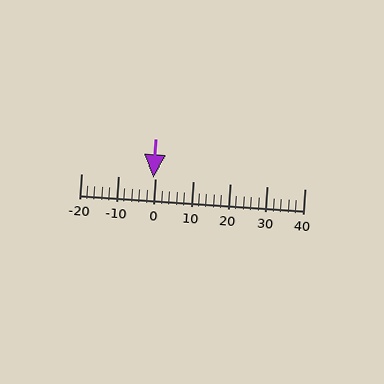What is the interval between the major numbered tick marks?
The major tick marks are spaced 10 units apart.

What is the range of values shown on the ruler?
The ruler shows values from -20 to 40.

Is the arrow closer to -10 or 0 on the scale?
The arrow is closer to 0.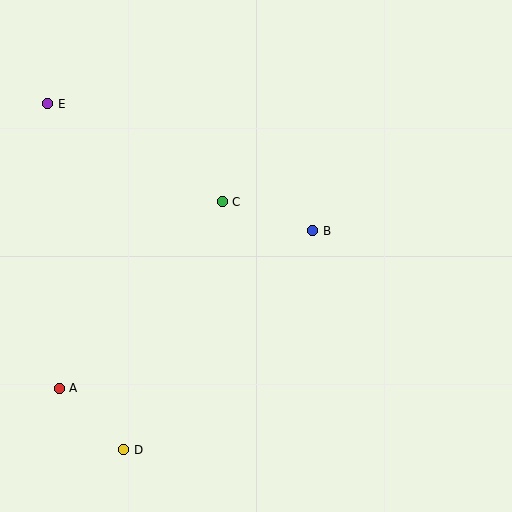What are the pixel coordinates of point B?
Point B is at (313, 231).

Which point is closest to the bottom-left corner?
Point A is closest to the bottom-left corner.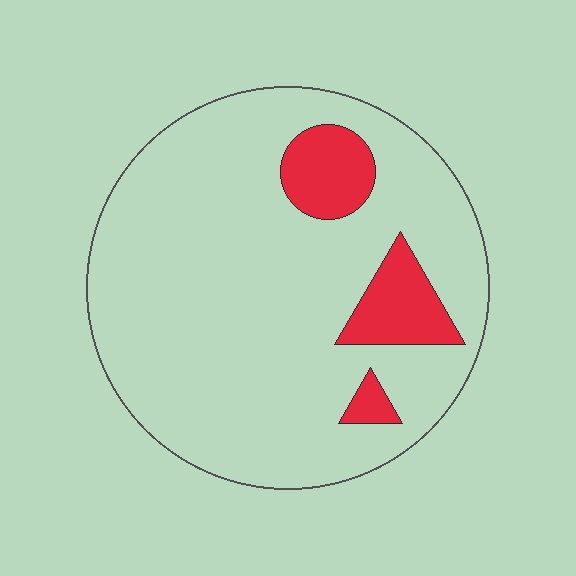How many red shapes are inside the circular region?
3.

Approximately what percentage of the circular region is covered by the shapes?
Approximately 15%.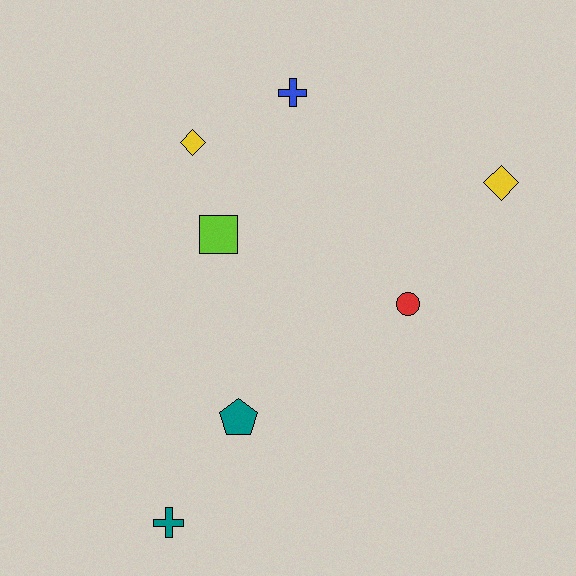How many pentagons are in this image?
There is 1 pentagon.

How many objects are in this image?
There are 7 objects.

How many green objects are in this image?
There are no green objects.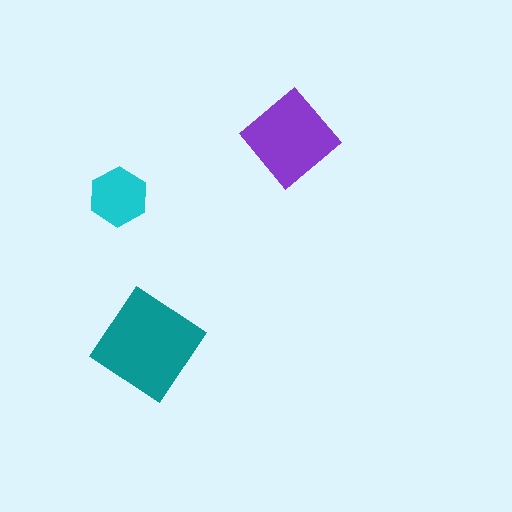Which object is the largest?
The teal diamond.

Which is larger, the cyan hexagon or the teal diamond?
The teal diamond.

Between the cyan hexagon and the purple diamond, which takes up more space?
The purple diamond.